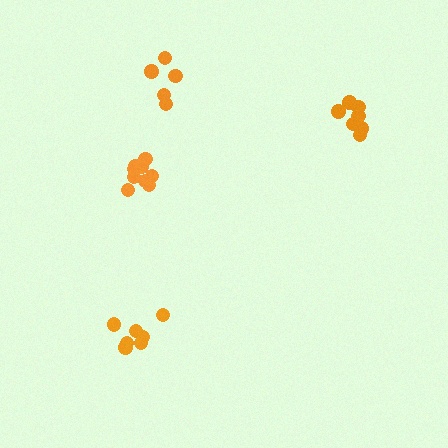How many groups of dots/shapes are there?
There are 4 groups.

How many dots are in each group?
Group 1: 9 dots, Group 2: 7 dots, Group 3: 5 dots, Group 4: 7 dots (28 total).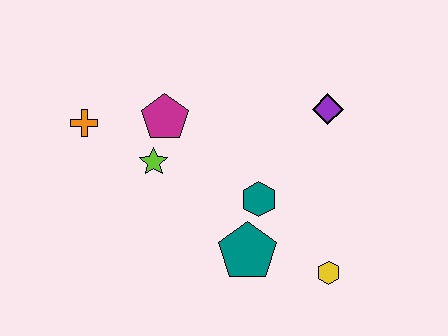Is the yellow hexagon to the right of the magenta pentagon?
Yes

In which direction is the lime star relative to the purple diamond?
The lime star is to the left of the purple diamond.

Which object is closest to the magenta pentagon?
The lime star is closest to the magenta pentagon.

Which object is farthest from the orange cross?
The yellow hexagon is farthest from the orange cross.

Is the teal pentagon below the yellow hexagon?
No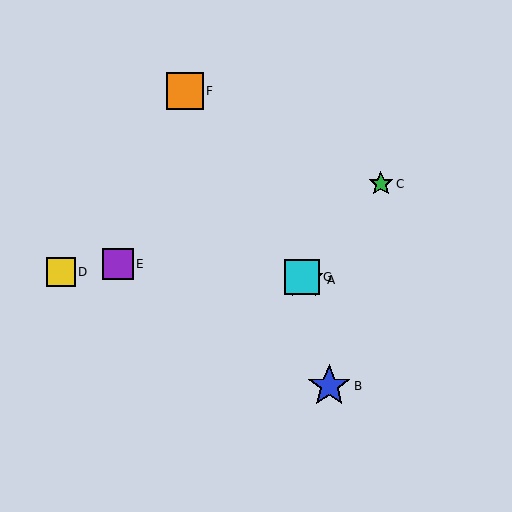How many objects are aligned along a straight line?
3 objects (A, F, G) are aligned along a straight line.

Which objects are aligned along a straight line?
Objects A, F, G are aligned along a straight line.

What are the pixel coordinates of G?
Object G is at (302, 277).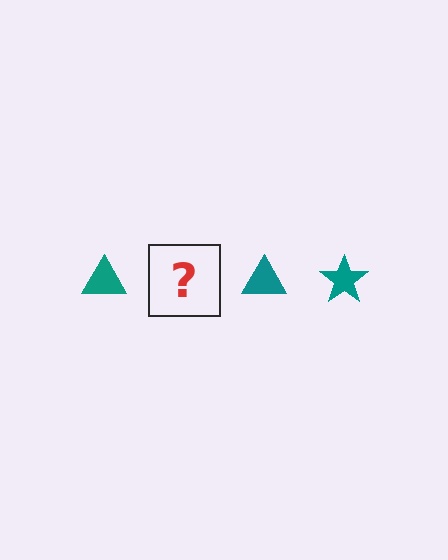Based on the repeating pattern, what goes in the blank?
The blank should be a teal star.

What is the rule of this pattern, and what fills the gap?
The rule is that the pattern cycles through triangle, star shapes in teal. The gap should be filled with a teal star.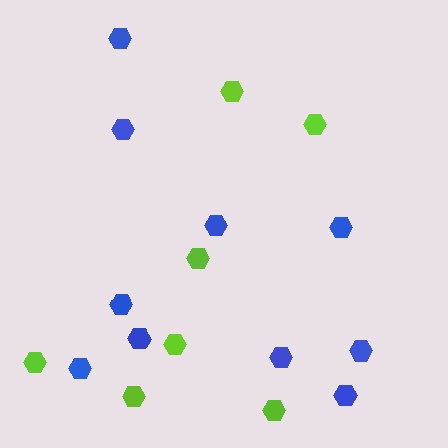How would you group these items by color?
There are 2 groups: one group of lime hexagons (7) and one group of blue hexagons (10).